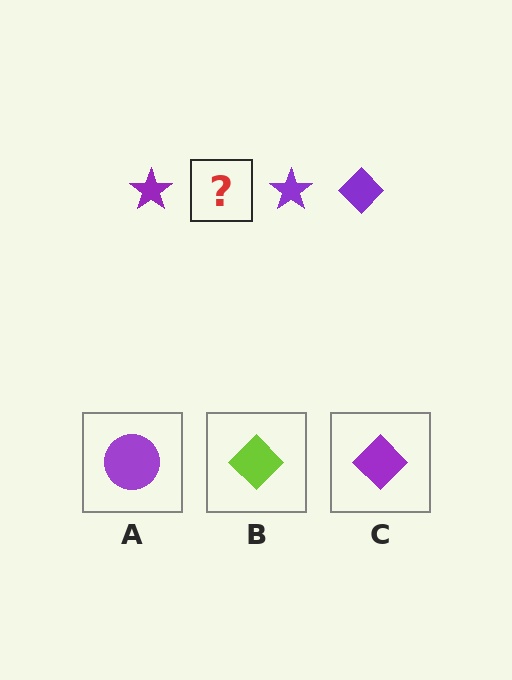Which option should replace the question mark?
Option C.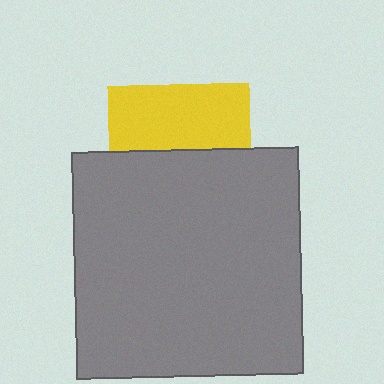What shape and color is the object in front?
The object in front is a gray square.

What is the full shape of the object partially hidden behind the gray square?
The partially hidden object is a yellow square.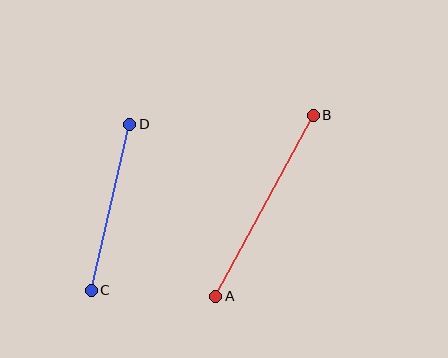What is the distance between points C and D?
The distance is approximately 170 pixels.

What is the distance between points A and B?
The distance is approximately 205 pixels.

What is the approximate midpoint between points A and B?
The midpoint is at approximately (264, 206) pixels.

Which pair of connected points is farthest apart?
Points A and B are farthest apart.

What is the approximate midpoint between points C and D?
The midpoint is at approximately (110, 207) pixels.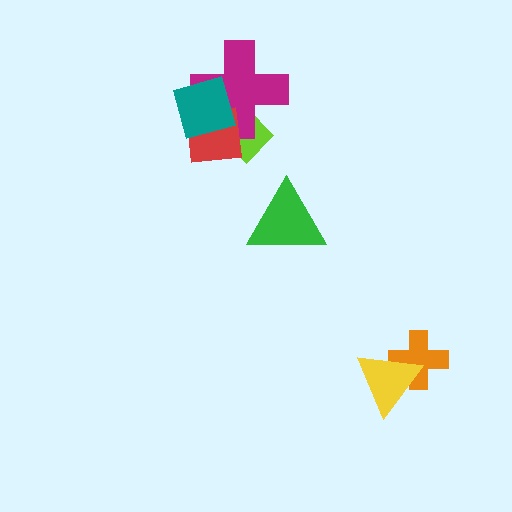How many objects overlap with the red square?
3 objects overlap with the red square.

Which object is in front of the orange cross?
The yellow triangle is in front of the orange cross.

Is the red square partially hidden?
Yes, it is partially covered by another shape.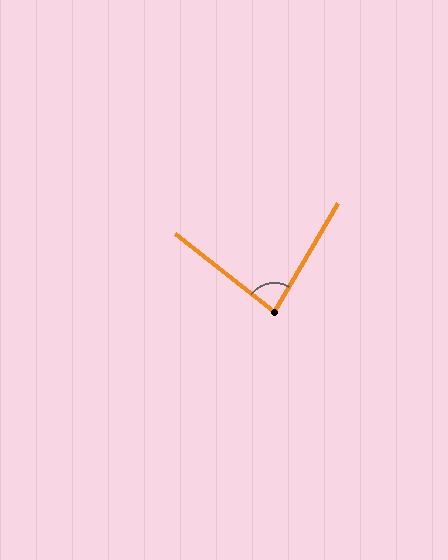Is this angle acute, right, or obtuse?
It is acute.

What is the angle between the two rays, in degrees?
Approximately 82 degrees.